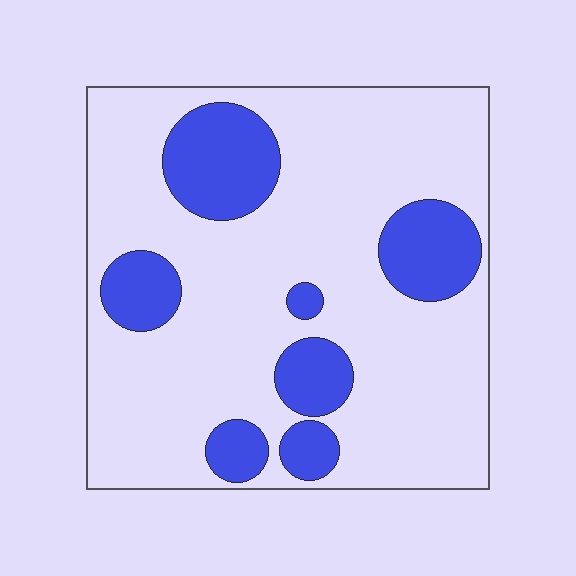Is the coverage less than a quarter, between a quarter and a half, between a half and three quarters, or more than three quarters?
Less than a quarter.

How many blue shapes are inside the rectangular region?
7.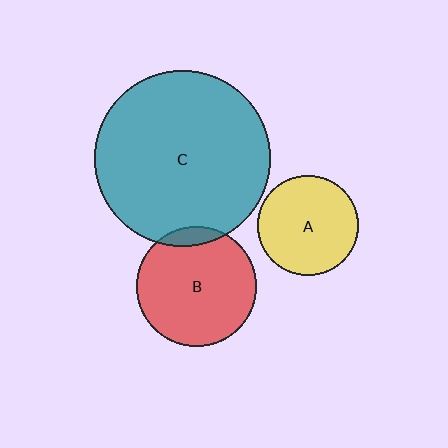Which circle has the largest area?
Circle C (teal).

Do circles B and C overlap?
Yes.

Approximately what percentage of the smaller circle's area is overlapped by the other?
Approximately 10%.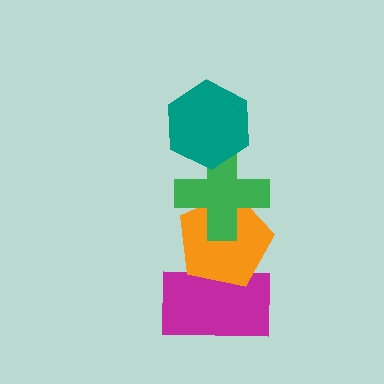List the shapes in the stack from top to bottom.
From top to bottom: the teal hexagon, the green cross, the orange pentagon, the magenta rectangle.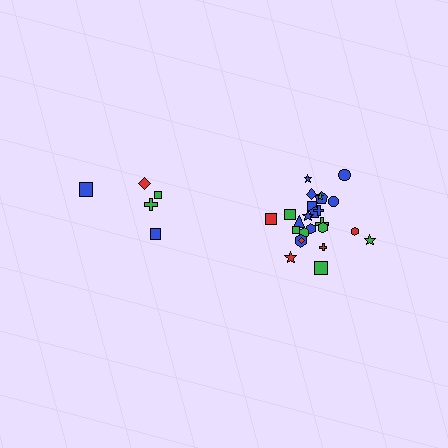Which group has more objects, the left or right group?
The right group.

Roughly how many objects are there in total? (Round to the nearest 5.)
Roughly 30 objects in total.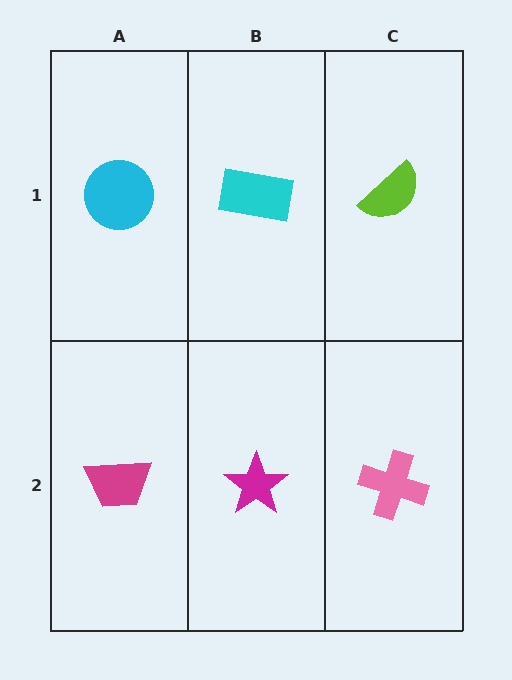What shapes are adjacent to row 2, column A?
A cyan circle (row 1, column A), a magenta star (row 2, column B).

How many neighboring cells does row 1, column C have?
2.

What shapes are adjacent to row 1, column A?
A magenta trapezoid (row 2, column A), a cyan rectangle (row 1, column B).